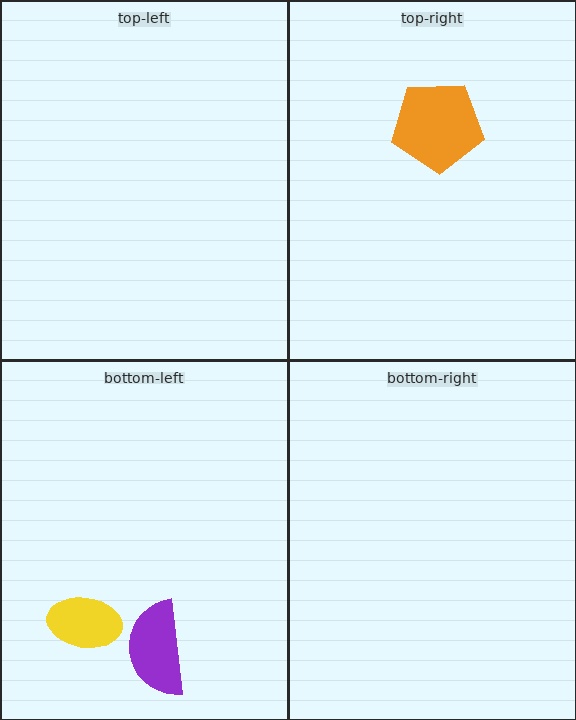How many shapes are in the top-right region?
1.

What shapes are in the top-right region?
The orange pentagon.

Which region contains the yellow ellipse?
The bottom-left region.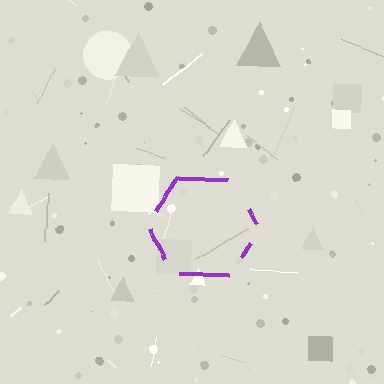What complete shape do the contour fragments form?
The contour fragments form a hexagon.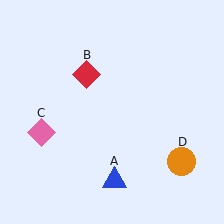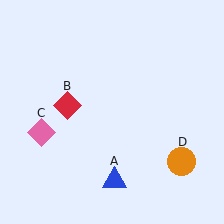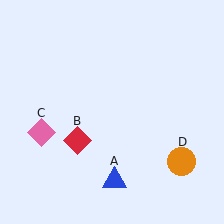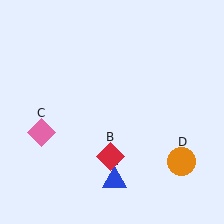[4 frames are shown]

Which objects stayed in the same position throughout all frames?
Blue triangle (object A) and pink diamond (object C) and orange circle (object D) remained stationary.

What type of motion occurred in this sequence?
The red diamond (object B) rotated counterclockwise around the center of the scene.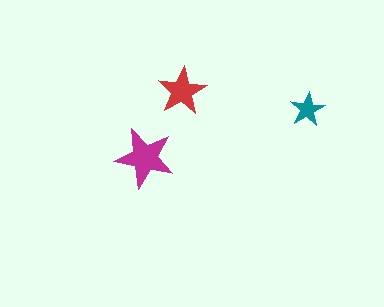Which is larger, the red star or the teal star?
The red one.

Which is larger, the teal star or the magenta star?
The magenta one.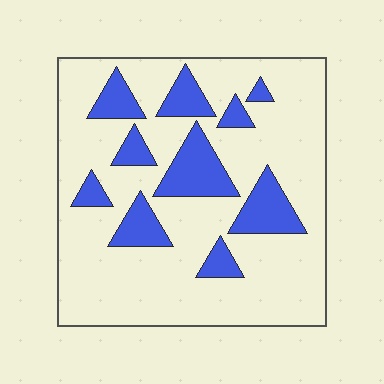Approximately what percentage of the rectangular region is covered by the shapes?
Approximately 20%.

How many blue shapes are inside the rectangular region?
10.